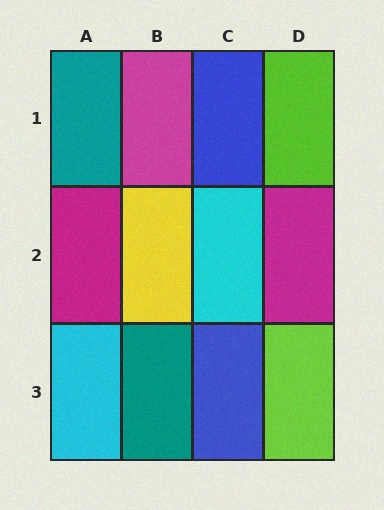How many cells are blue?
2 cells are blue.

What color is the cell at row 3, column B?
Teal.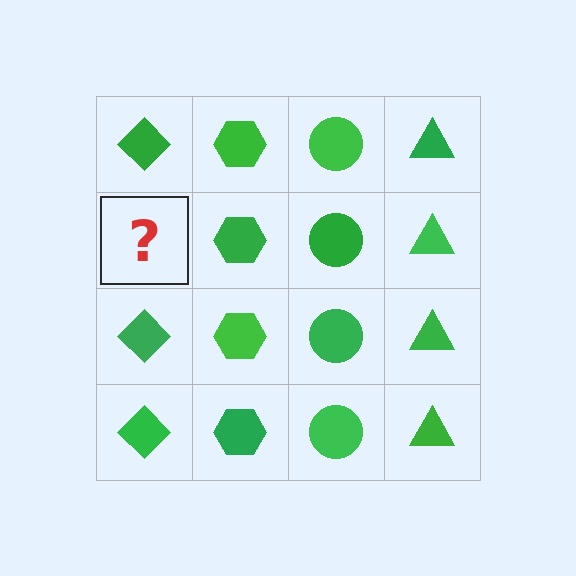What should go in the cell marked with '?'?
The missing cell should contain a green diamond.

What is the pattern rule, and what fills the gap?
The rule is that each column has a consistent shape. The gap should be filled with a green diamond.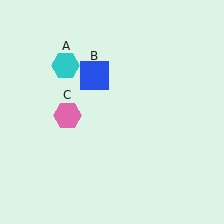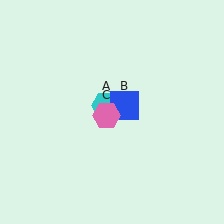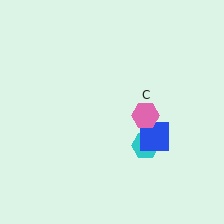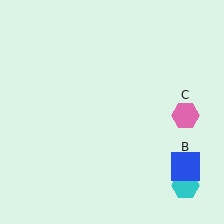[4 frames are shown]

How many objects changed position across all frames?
3 objects changed position: cyan hexagon (object A), blue square (object B), pink hexagon (object C).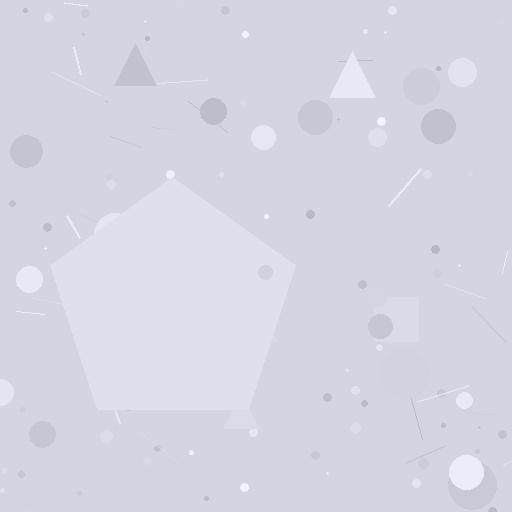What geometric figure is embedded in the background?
A pentagon is embedded in the background.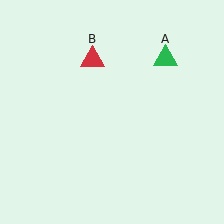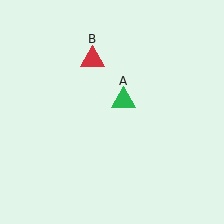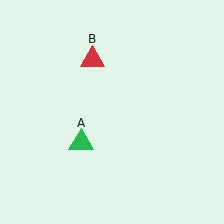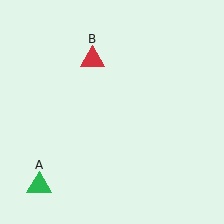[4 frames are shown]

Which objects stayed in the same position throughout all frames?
Red triangle (object B) remained stationary.